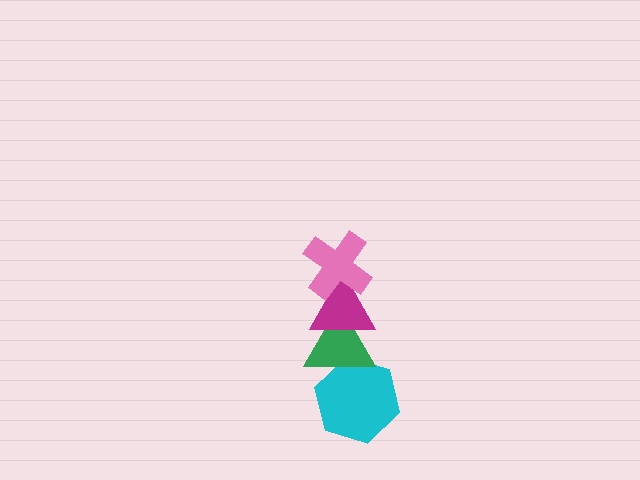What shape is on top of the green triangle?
The magenta triangle is on top of the green triangle.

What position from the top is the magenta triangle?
The magenta triangle is 2nd from the top.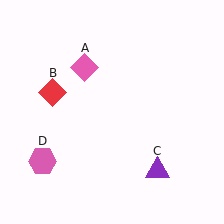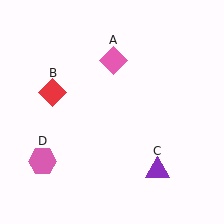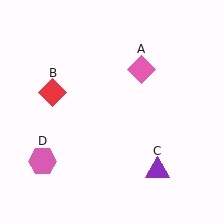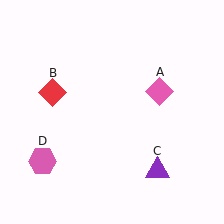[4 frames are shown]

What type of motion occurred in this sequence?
The pink diamond (object A) rotated clockwise around the center of the scene.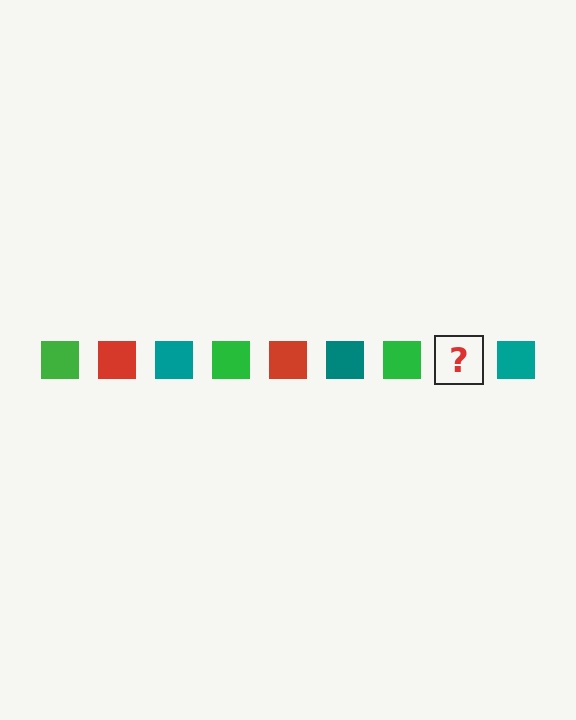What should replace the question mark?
The question mark should be replaced with a red square.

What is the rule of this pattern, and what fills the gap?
The rule is that the pattern cycles through green, red, teal squares. The gap should be filled with a red square.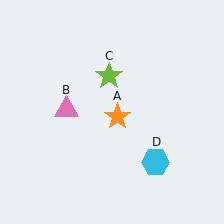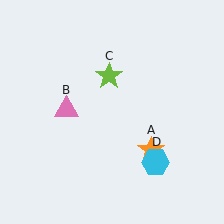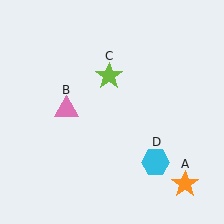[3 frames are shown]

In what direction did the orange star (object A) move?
The orange star (object A) moved down and to the right.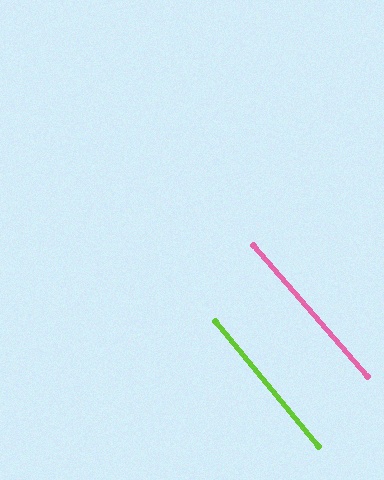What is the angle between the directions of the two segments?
Approximately 2 degrees.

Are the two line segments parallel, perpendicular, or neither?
Parallel — their directions differ by only 1.6°.